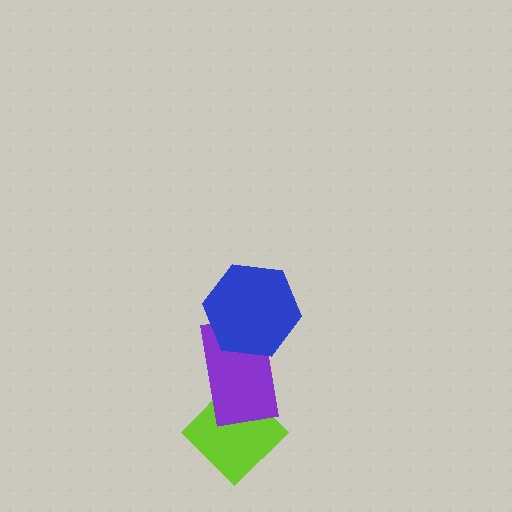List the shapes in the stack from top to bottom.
From top to bottom: the blue hexagon, the purple rectangle, the lime diamond.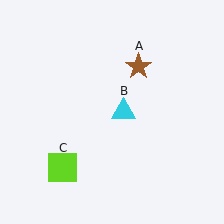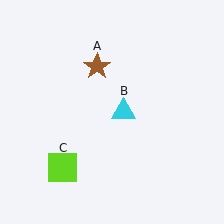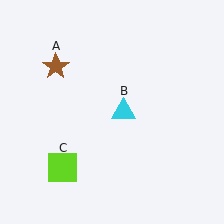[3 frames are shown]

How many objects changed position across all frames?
1 object changed position: brown star (object A).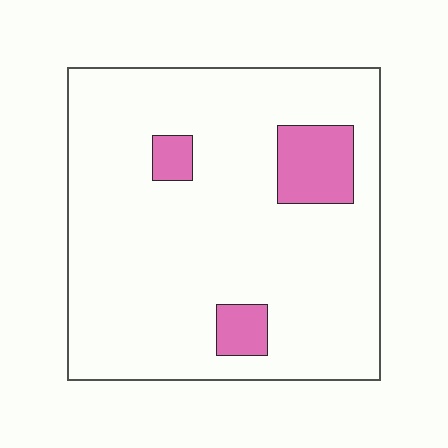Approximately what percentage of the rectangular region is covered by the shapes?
Approximately 10%.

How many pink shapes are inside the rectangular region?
3.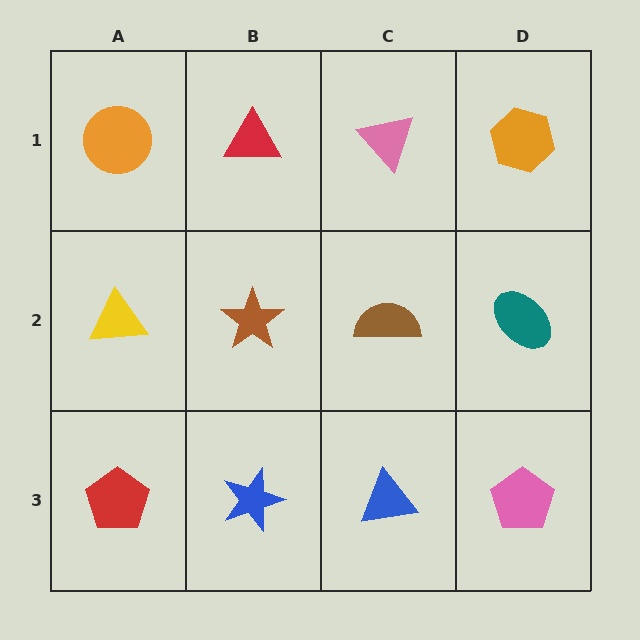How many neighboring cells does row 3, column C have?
3.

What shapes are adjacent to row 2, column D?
An orange hexagon (row 1, column D), a pink pentagon (row 3, column D), a brown semicircle (row 2, column C).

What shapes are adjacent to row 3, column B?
A brown star (row 2, column B), a red pentagon (row 3, column A), a blue triangle (row 3, column C).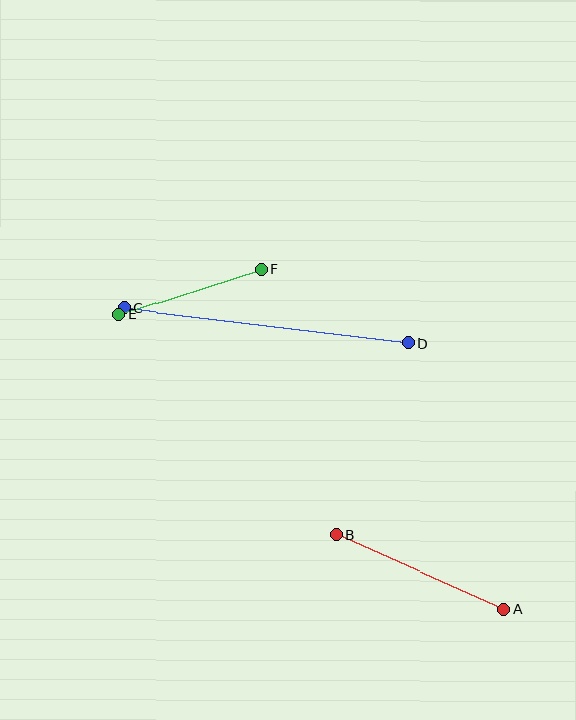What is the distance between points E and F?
The distance is approximately 150 pixels.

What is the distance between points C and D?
The distance is approximately 286 pixels.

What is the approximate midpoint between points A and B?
The midpoint is at approximately (420, 572) pixels.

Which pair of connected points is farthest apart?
Points C and D are farthest apart.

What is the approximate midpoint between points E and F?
The midpoint is at approximately (190, 292) pixels.